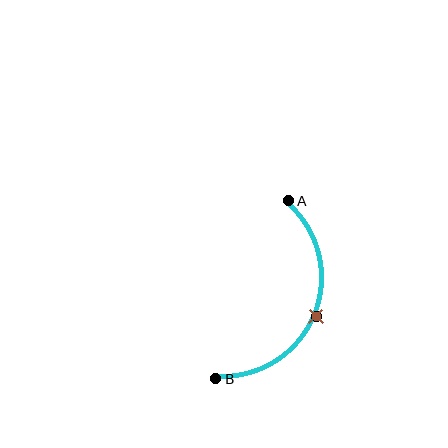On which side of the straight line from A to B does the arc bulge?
The arc bulges to the right of the straight line connecting A and B.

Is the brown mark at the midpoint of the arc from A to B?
Yes. The brown mark lies on the arc at equal arc-length from both A and B — it is the arc midpoint.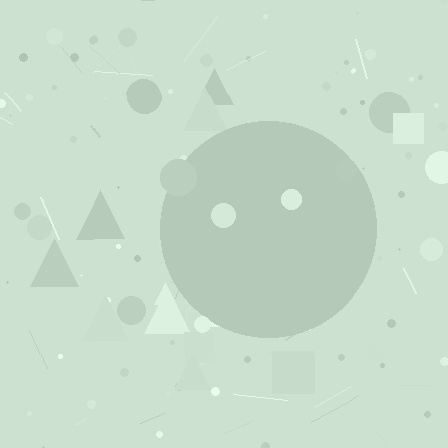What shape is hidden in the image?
A circle is hidden in the image.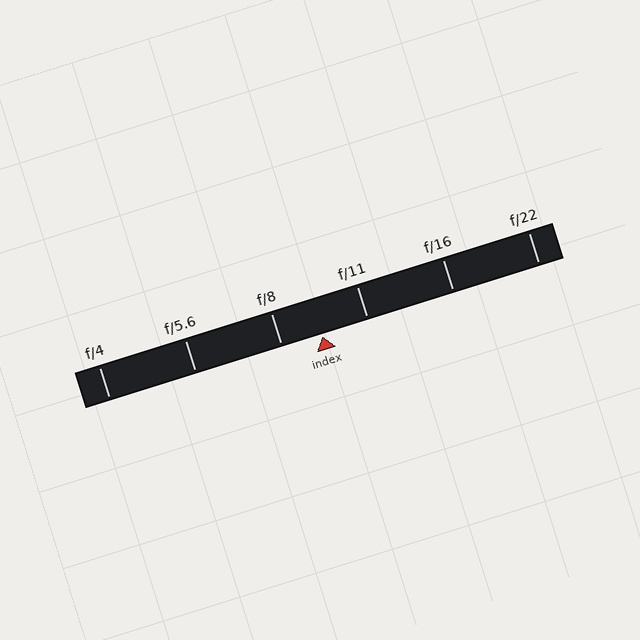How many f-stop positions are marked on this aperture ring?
There are 6 f-stop positions marked.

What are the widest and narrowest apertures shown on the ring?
The widest aperture shown is f/4 and the narrowest is f/22.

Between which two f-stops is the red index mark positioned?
The index mark is between f/8 and f/11.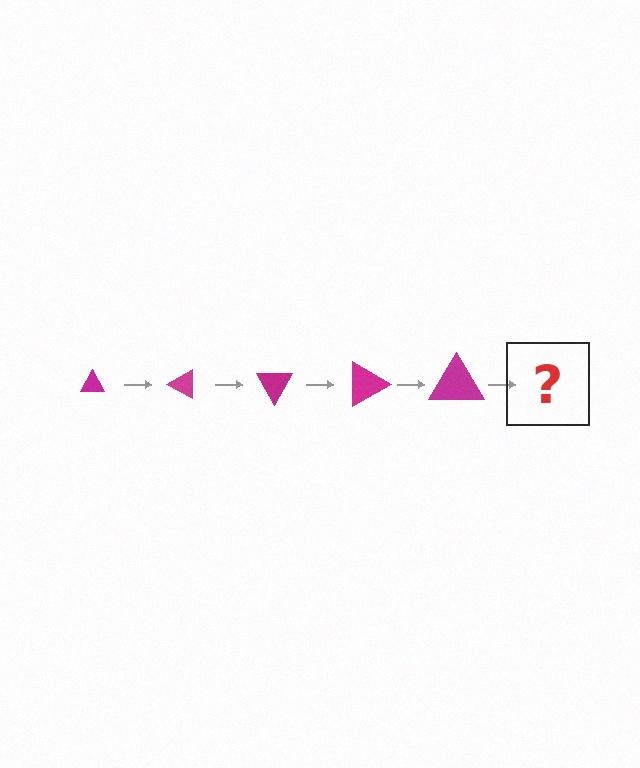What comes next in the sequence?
The next element should be a triangle, larger than the previous one and rotated 150 degrees from the start.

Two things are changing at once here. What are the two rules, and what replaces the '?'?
The two rules are that the triangle grows larger each step and it rotates 30 degrees each step. The '?' should be a triangle, larger than the previous one and rotated 150 degrees from the start.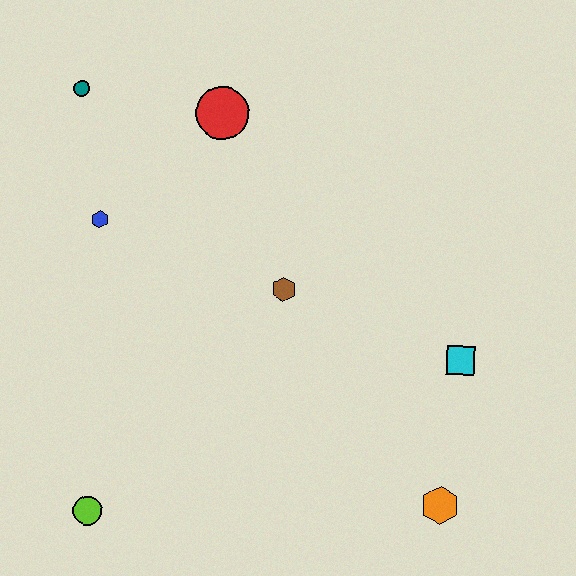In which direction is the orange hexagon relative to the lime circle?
The orange hexagon is to the right of the lime circle.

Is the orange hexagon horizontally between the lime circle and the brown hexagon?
No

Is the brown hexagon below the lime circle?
No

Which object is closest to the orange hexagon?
The cyan square is closest to the orange hexagon.